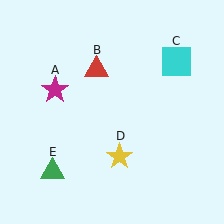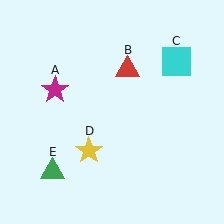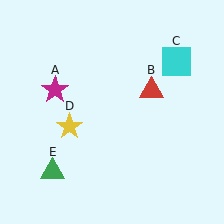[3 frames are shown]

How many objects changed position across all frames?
2 objects changed position: red triangle (object B), yellow star (object D).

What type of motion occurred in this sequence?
The red triangle (object B), yellow star (object D) rotated clockwise around the center of the scene.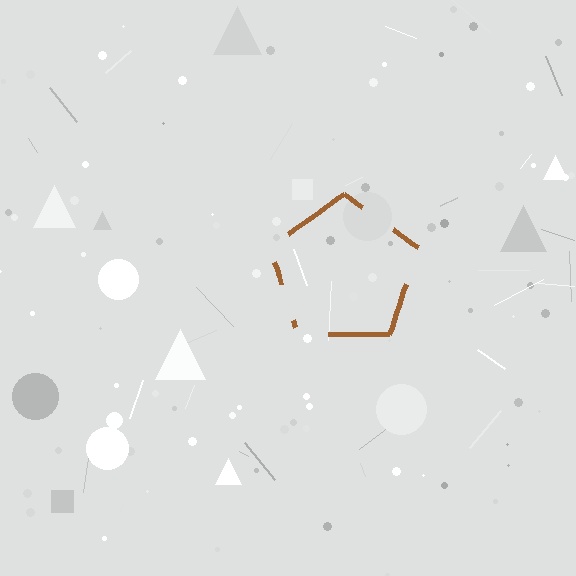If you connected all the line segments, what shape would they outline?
They would outline a pentagon.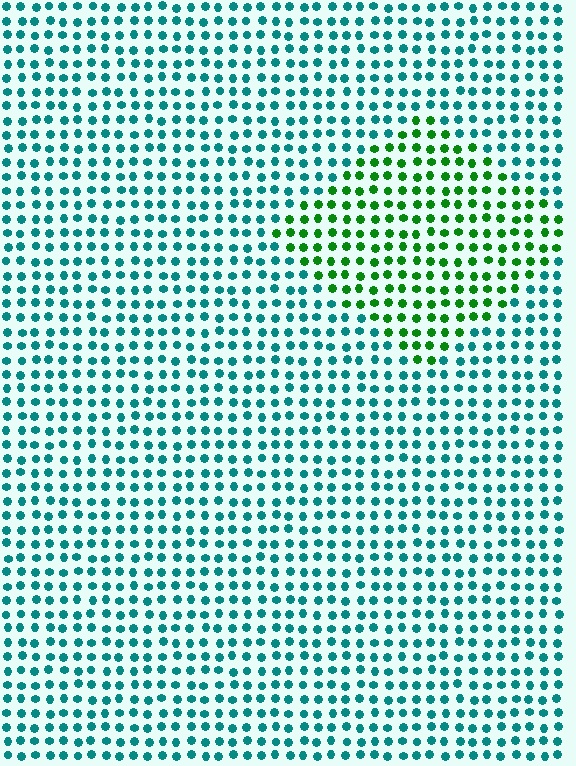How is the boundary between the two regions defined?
The boundary is defined purely by a slight shift in hue (about 54 degrees). Spacing, size, and orientation are identical on both sides.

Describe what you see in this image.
The image is filled with small teal elements in a uniform arrangement. A diamond-shaped region is visible where the elements are tinted to a slightly different hue, forming a subtle color boundary.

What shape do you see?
I see a diamond.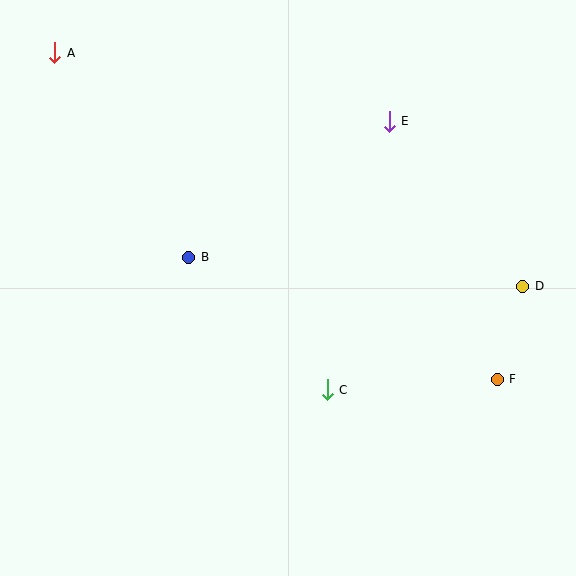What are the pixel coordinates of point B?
Point B is at (189, 257).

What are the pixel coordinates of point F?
Point F is at (497, 379).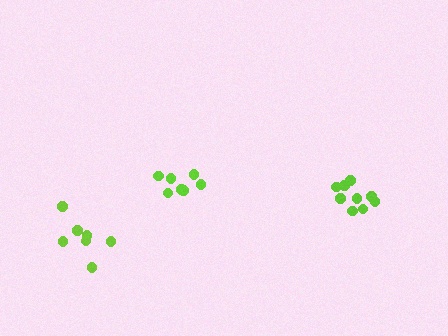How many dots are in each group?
Group 1: 7 dots, Group 2: 9 dots, Group 3: 7 dots (23 total).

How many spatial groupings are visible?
There are 3 spatial groupings.